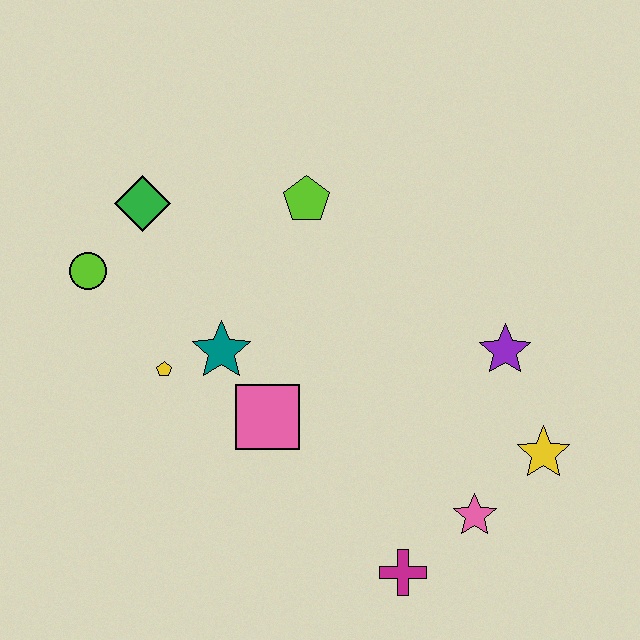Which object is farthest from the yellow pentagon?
The yellow star is farthest from the yellow pentagon.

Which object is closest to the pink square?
The teal star is closest to the pink square.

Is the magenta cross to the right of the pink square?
Yes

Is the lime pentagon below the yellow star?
No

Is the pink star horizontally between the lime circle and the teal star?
No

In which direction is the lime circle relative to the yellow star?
The lime circle is to the left of the yellow star.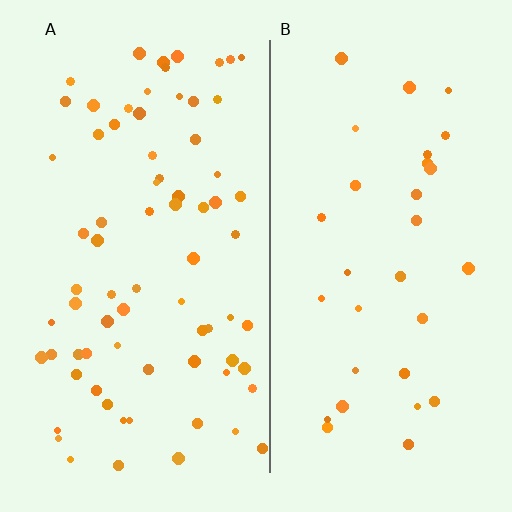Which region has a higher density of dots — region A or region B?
A (the left).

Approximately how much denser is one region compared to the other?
Approximately 2.4× — region A over region B.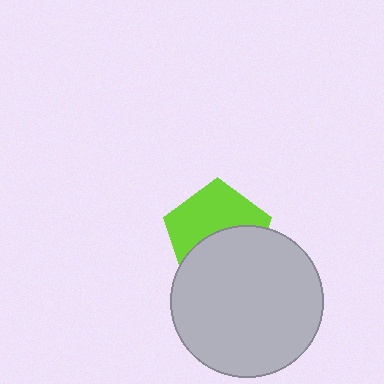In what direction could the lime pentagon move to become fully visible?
The lime pentagon could move up. That would shift it out from behind the light gray circle entirely.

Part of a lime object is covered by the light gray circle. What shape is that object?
It is a pentagon.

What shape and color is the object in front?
The object in front is a light gray circle.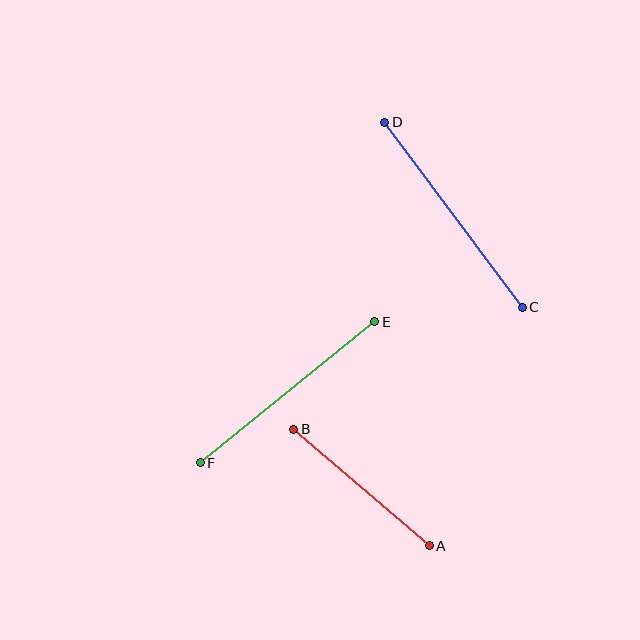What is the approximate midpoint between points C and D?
The midpoint is at approximately (454, 215) pixels.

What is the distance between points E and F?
The distance is approximately 224 pixels.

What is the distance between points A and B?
The distance is approximately 179 pixels.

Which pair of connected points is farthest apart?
Points C and D are farthest apart.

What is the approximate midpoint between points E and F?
The midpoint is at approximately (287, 392) pixels.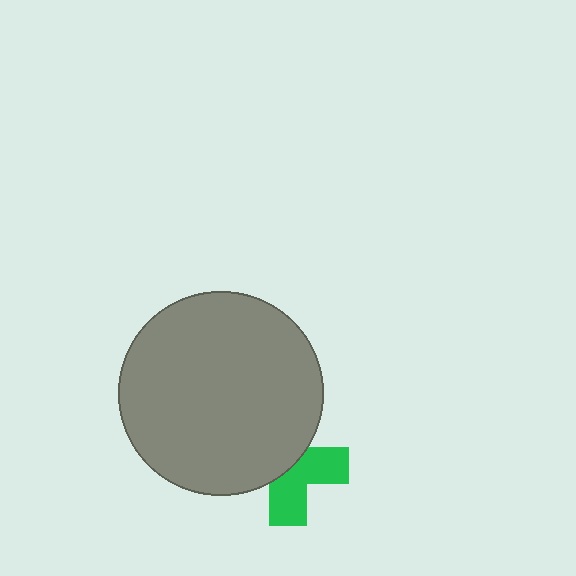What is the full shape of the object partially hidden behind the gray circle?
The partially hidden object is a green cross.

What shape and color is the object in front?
The object in front is a gray circle.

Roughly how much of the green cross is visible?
About half of it is visible (roughly 48%).